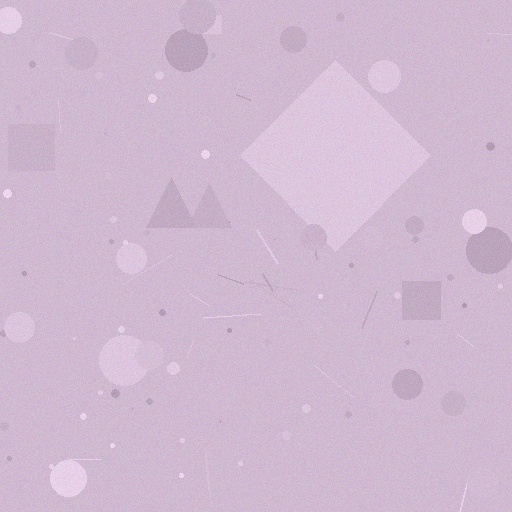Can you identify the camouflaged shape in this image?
The camouflaged shape is a diamond.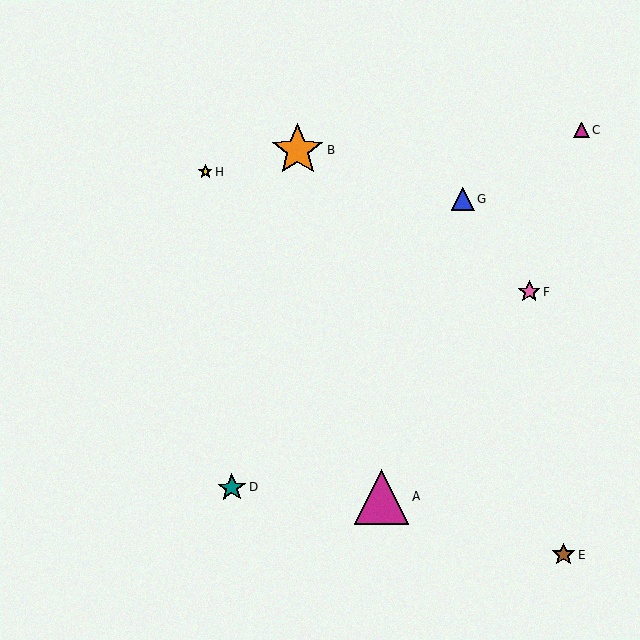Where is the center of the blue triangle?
The center of the blue triangle is at (463, 199).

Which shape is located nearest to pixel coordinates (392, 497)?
The magenta triangle (labeled A) at (381, 497) is nearest to that location.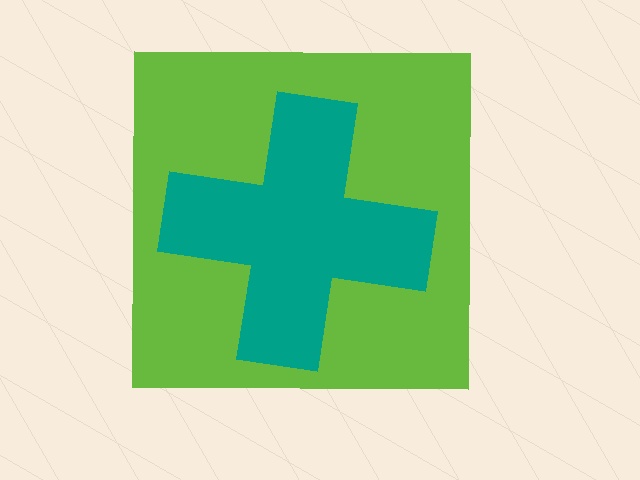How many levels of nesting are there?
2.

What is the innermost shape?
The teal cross.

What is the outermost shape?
The lime square.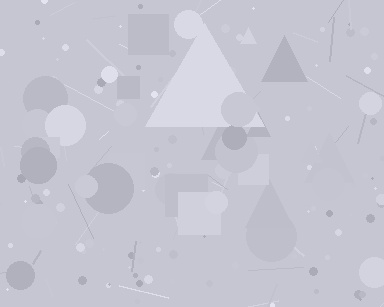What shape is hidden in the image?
A triangle is hidden in the image.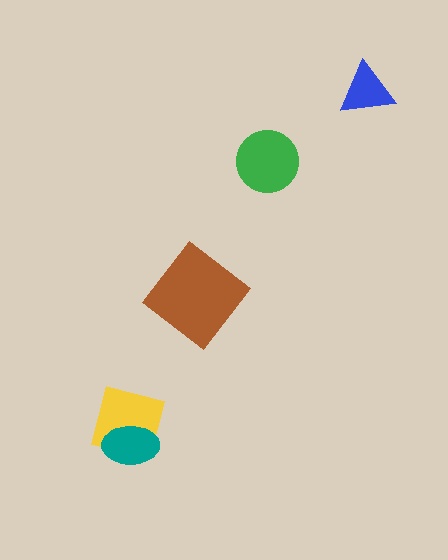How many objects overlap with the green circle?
0 objects overlap with the green circle.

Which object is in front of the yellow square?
The teal ellipse is in front of the yellow square.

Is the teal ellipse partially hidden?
No, no other shape covers it.